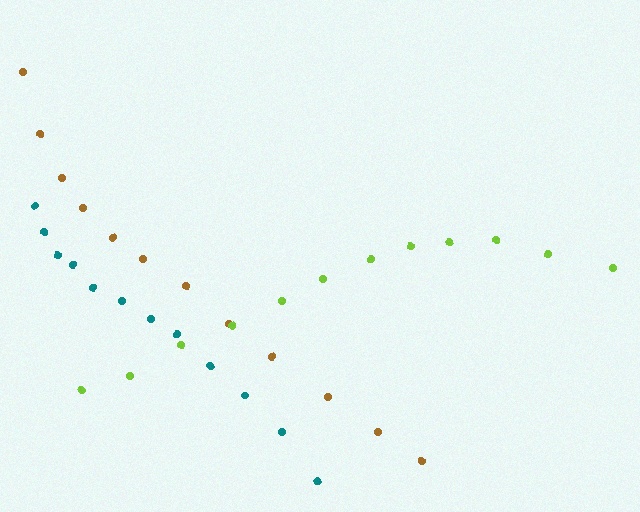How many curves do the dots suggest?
There are 3 distinct paths.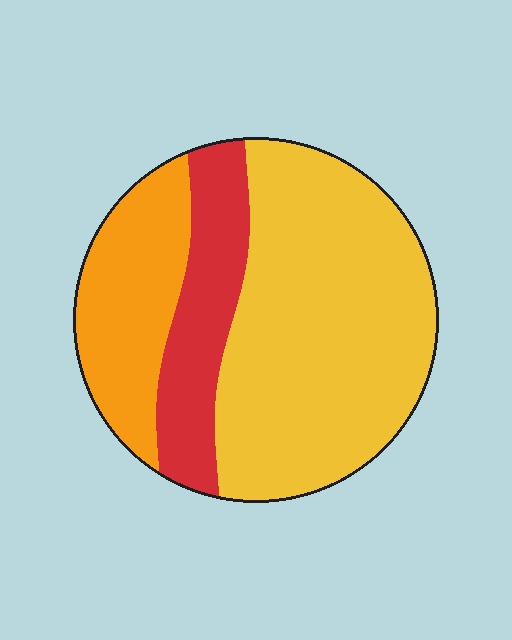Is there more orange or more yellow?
Yellow.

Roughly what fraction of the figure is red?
Red covers about 20% of the figure.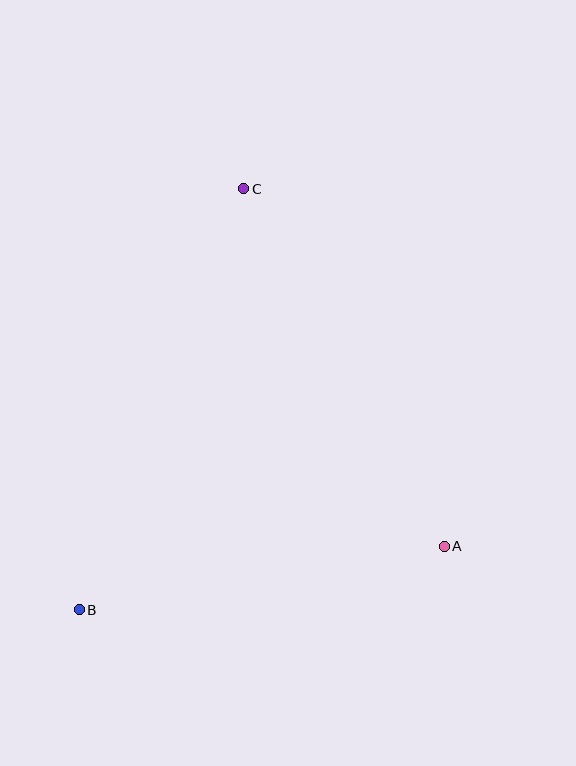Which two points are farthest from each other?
Points B and C are farthest from each other.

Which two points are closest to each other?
Points A and B are closest to each other.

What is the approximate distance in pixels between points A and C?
The distance between A and C is approximately 410 pixels.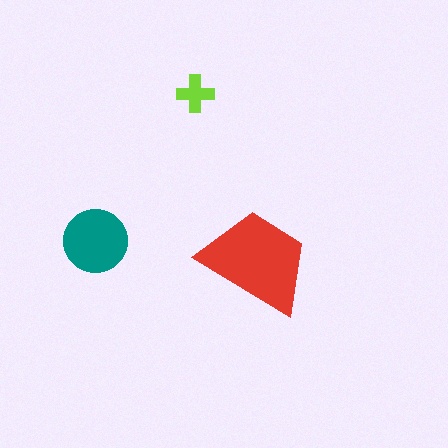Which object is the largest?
The red trapezoid.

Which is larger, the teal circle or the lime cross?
The teal circle.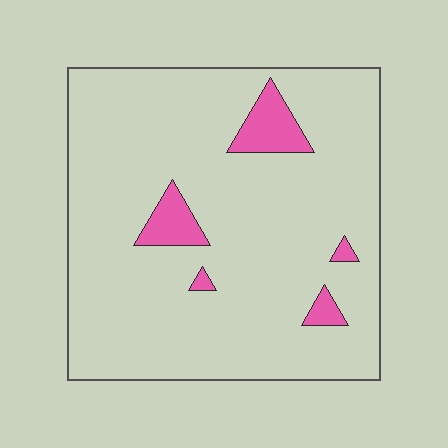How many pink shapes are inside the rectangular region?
5.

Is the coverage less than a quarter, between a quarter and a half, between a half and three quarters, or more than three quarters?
Less than a quarter.